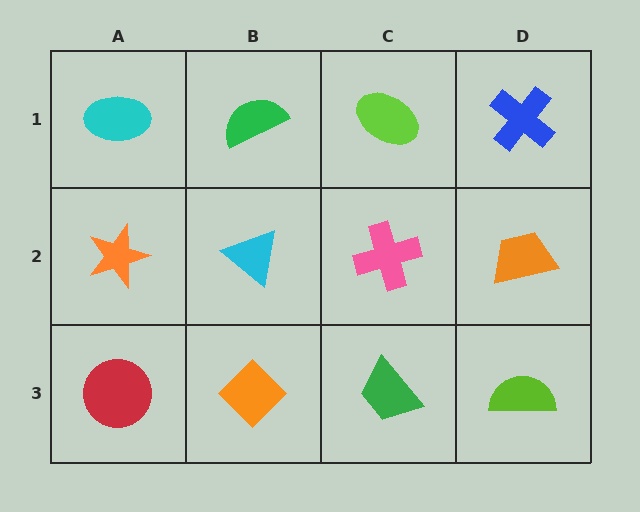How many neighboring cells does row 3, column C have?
3.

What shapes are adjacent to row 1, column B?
A cyan triangle (row 2, column B), a cyan ellipse (row 1, column A), a lime ellipse (row 1, column C).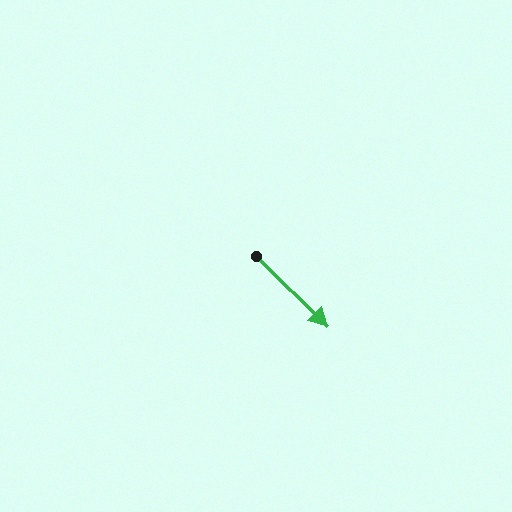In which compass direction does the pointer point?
Southeast.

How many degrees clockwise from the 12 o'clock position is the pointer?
Approximately 135 degrees.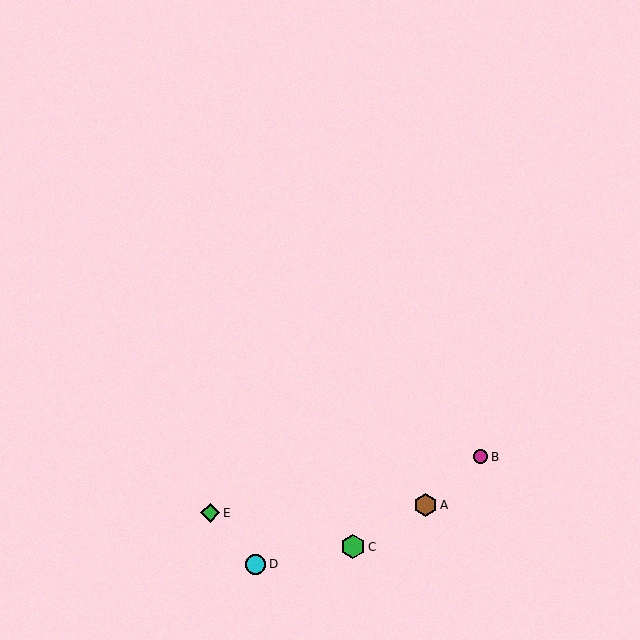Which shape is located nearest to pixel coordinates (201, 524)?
The green diamond (labeled E) at (210, 513) is nearest to that location.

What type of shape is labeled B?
Shape B is a magenta circle.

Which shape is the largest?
The green hexagon (labeled C) is the largest.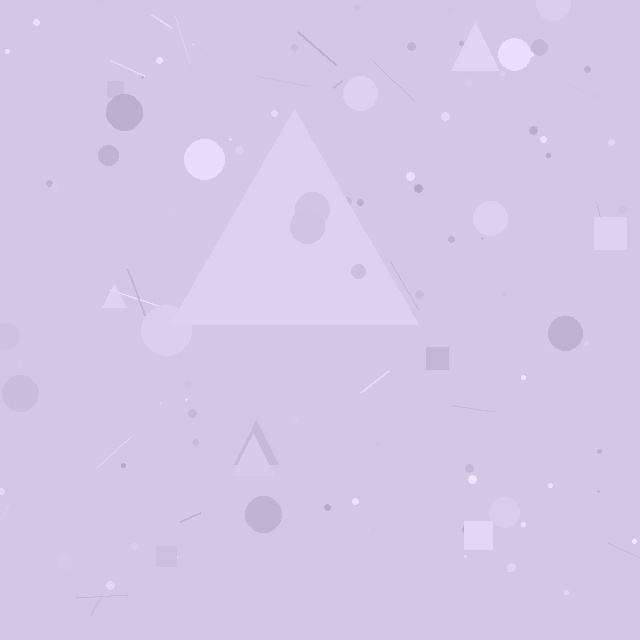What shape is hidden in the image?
A triangle is hidden in the image.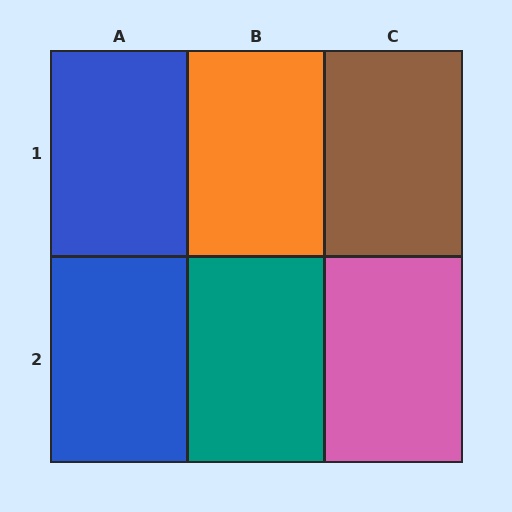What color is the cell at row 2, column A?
Blue.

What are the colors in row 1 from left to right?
Blue, orange, brown.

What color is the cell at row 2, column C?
Pink.